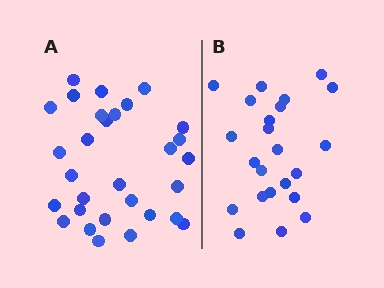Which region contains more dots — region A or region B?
Region A (the left region) has more dots.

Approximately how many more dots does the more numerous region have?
Region A has roughly 8 or so more dots than region B.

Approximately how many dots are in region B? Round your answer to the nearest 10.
About 20 dots. (The exact count is 23, which rounds to 20.)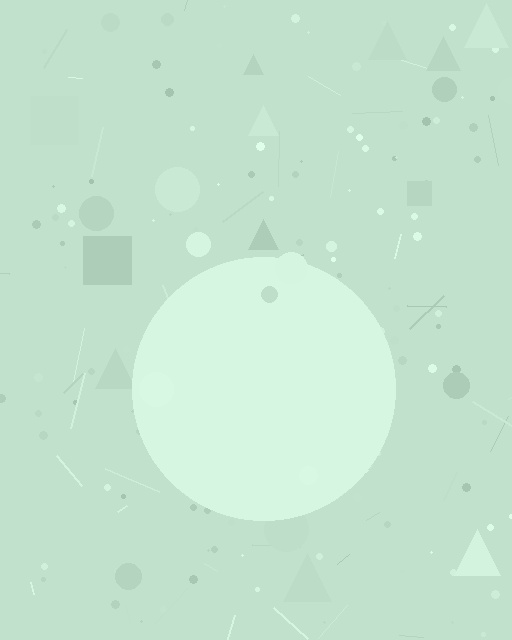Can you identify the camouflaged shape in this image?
The camouflaged shape is a circle.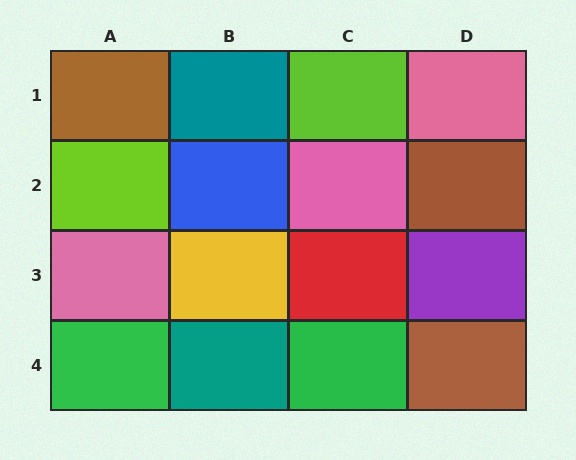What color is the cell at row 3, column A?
Pink.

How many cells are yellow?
1 cell is yellow.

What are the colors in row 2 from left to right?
Lime, blue, pink, brown.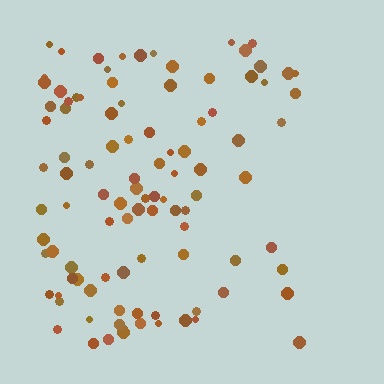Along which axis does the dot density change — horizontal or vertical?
Horizontal.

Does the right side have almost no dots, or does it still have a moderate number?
Still a moderate number, just noticeably fewer than the left.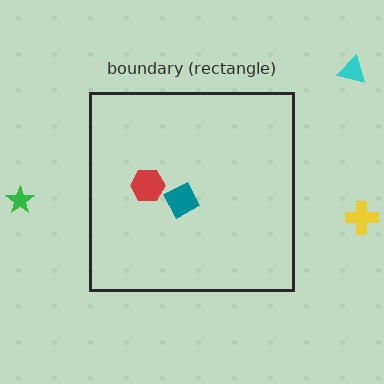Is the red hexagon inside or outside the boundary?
Inside.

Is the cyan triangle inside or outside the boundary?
Outside.